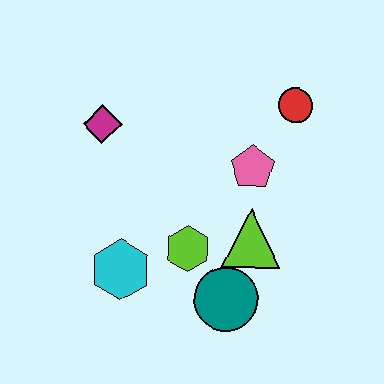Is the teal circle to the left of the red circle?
Yes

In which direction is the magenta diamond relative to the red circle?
The magenta diamond is to the left of the red circle.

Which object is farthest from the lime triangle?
The magenta diamond is farthest from the lime triangle.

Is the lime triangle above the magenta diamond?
No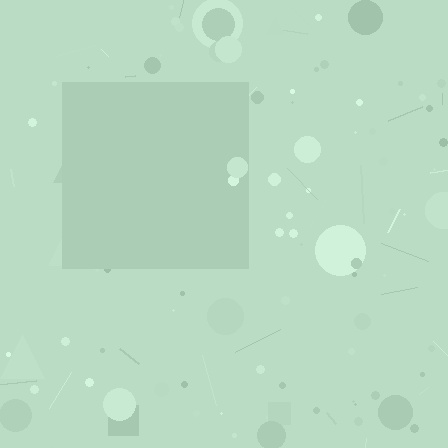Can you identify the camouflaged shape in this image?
The camouflaged shape is a square.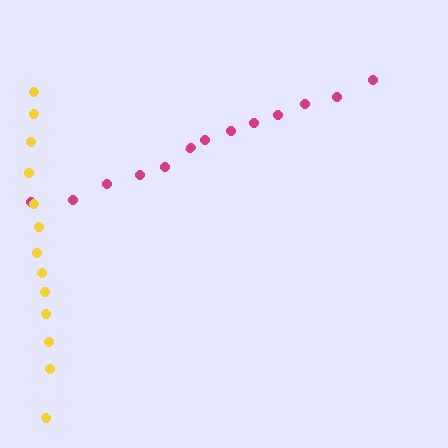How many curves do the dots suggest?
There are 2 distinct paths.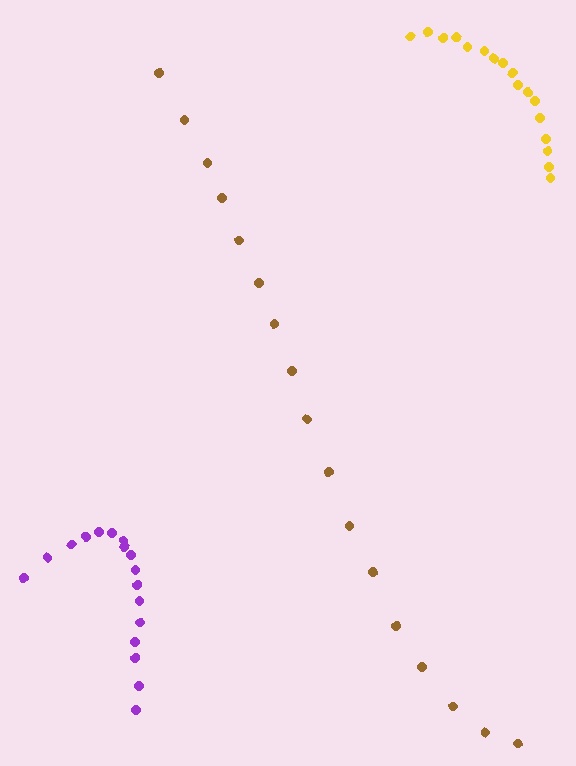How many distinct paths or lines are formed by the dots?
There are 3 distinct paths.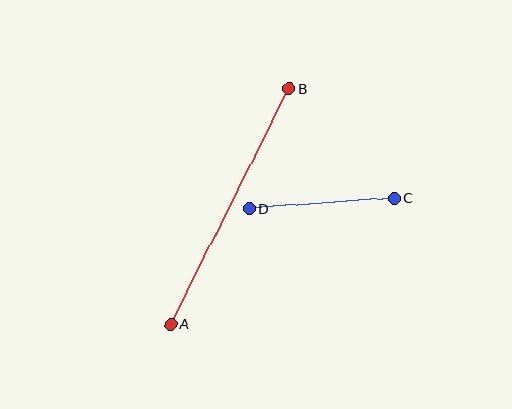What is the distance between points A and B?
The distance is approximately 263 pixels.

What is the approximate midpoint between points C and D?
The midpoint is at approximately (322, 204) pixels.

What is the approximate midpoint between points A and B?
The midpoint is at approximately (230, 206) pixels.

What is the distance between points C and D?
The distance is approximately 146 pixels.